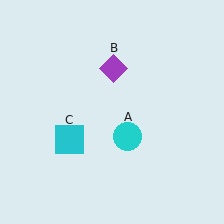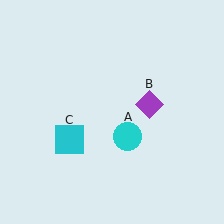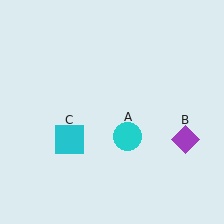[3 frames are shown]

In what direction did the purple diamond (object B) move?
The purple diamond (object B) moved down and to the right.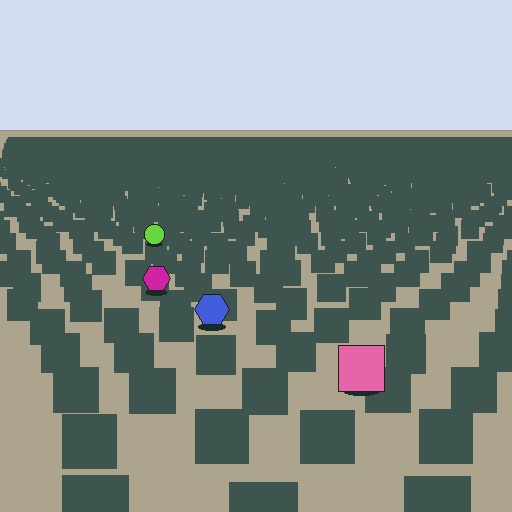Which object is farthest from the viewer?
The lime circle is farthest from the viewer. It appears smaller and the ground texture around it is denser.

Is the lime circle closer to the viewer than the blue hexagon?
No. The blue hexagon is closer — you can tell from the texture gradient: the ground texture is coarser near it.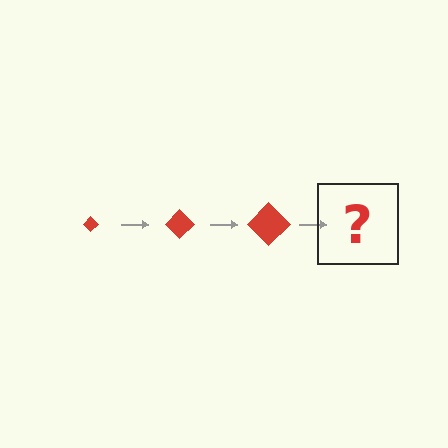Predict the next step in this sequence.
The next step is a red diamond, larger than the previous one.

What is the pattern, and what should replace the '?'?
The pattern is that the diamond gets progressively larger each step. The '?' should be a red diamond, larger than the previous one.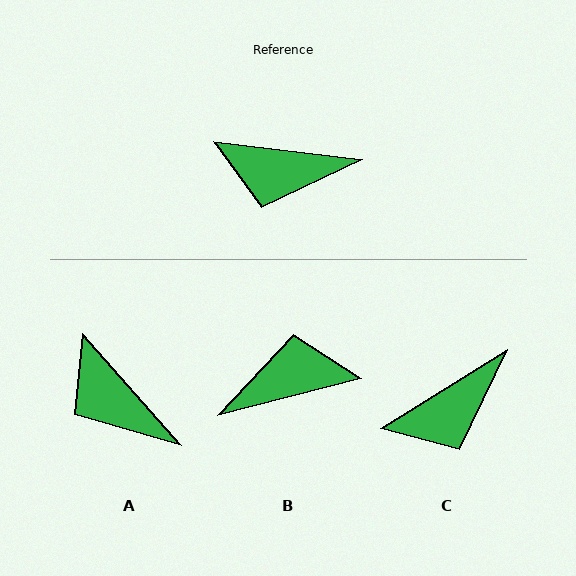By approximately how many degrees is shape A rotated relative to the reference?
Approximately 41 degrees clockwise.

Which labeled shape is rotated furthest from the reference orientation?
B, about 159 degrees away.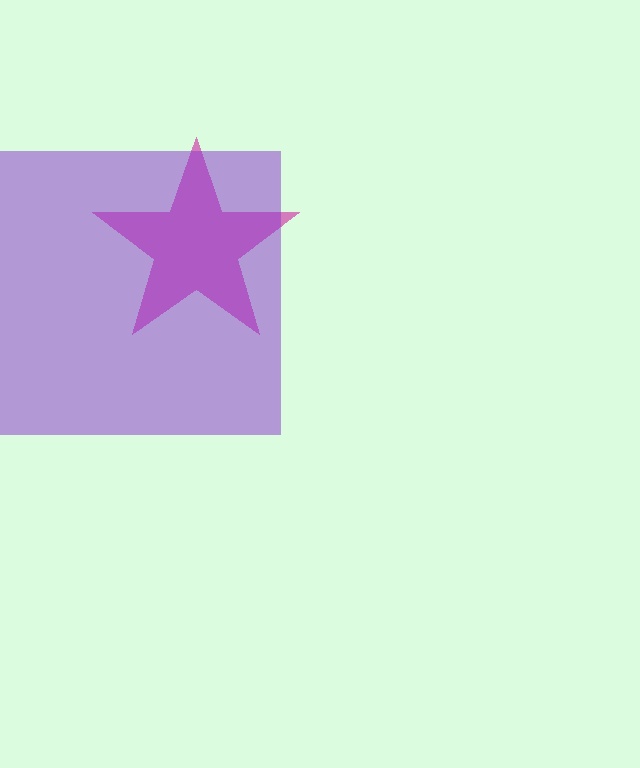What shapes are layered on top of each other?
The layered shapes are: a magenta star, a purple square.